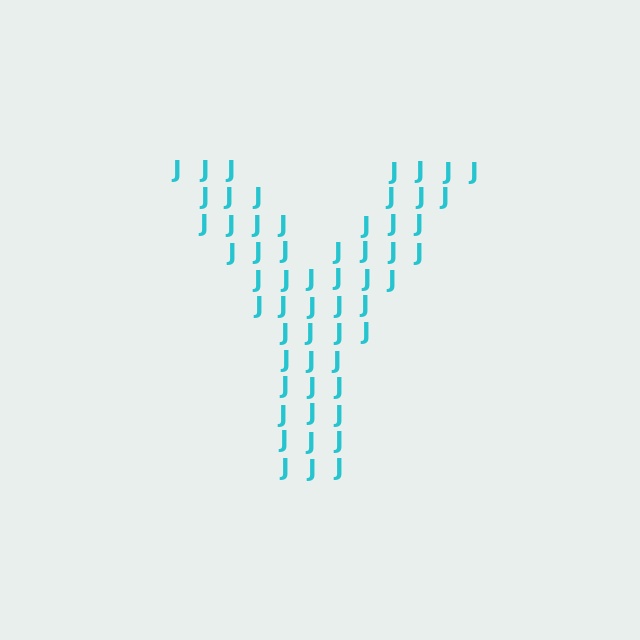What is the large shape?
The large shape is the letter Y.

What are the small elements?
The small elements are letter J's.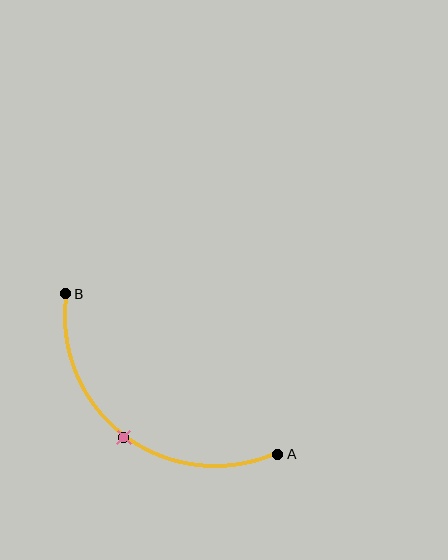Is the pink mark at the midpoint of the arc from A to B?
Yes. The pink mark lies on the arc at equal arc-length from both A and B — it is the arc midpoint.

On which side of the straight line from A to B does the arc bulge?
The arc bulges below and to the left of the straight line connecting A and B.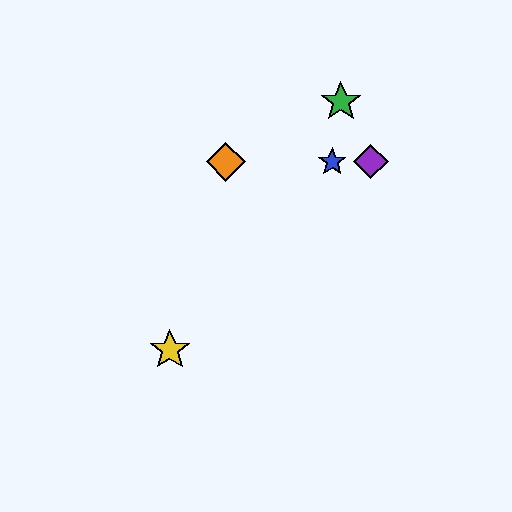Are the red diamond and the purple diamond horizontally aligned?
Yes, both are at y≈162.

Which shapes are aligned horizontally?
The red diamond, the blue star, the purple diamond, the orange diamond are aligned horizontally.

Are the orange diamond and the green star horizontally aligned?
No, the orange diamond is at y≈162 and the green star is at y≈102.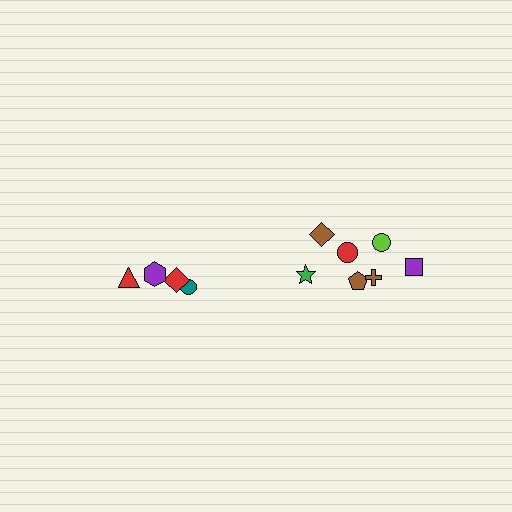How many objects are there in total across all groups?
There are 11 objects.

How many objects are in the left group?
There are 4 objects.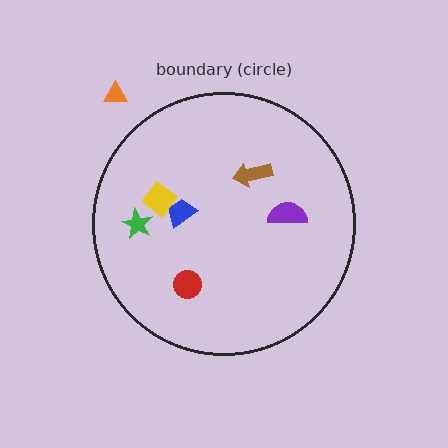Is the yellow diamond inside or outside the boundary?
Inside.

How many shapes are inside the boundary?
6 inside, 1 outside.